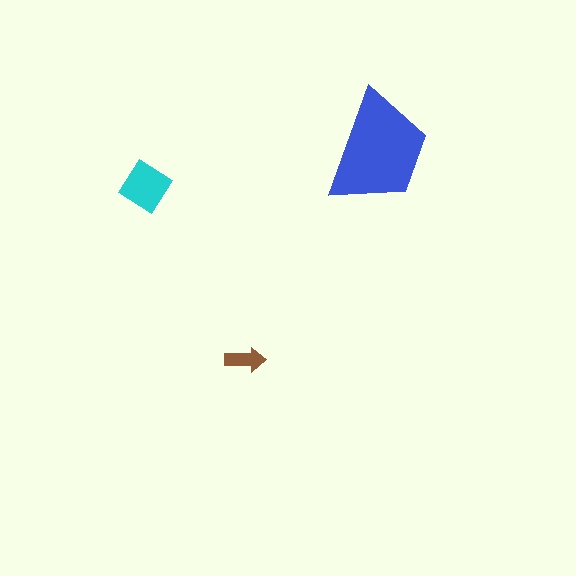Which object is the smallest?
The brown arrow.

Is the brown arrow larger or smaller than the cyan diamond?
Smaller.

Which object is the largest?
The blue trapezoid.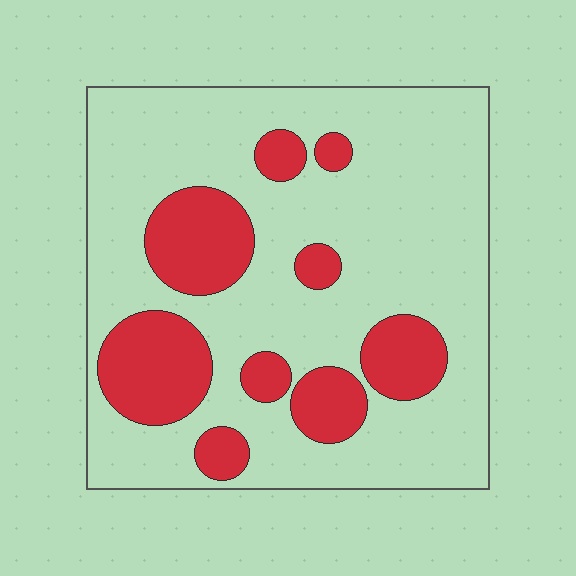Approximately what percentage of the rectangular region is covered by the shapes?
Approximately 25%.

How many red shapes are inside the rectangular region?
9.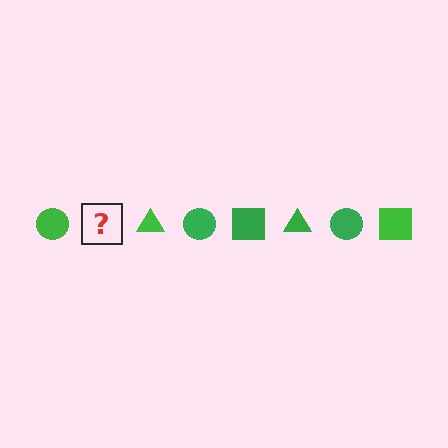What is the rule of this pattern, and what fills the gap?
The rule is that the pattern cycles through circle, square, triangle shapes in green. The gap should be filled with a green square.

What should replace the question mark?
The question mark should be replaced with a green square.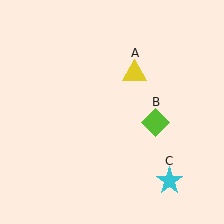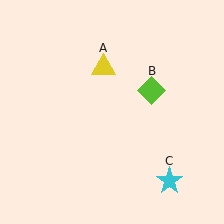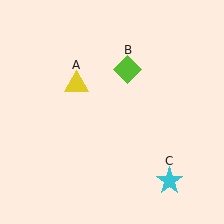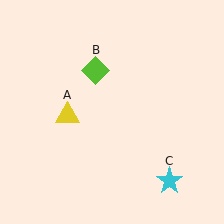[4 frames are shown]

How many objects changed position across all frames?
2 objects changed position: yellow triangle (object A), lime diamond (object B).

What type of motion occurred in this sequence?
The yellow triangle (object A), lime diamond (object B) rotated counterclockwise around the center of the scene.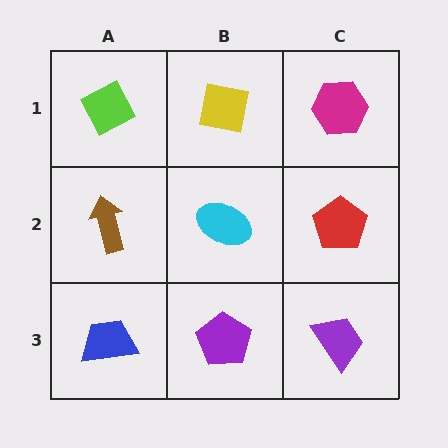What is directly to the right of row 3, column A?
A purple pentagon.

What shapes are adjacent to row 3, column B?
A cyan ellipse (row 2, column B), a blue trapezoid (row 3, column A), a purple trapezoid (row 3, column C).